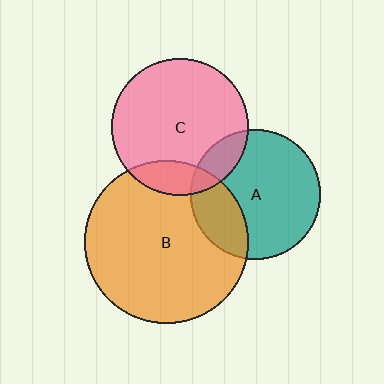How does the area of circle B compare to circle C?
Approximately 1.4 times.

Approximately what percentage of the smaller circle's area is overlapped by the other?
Approximately 25%.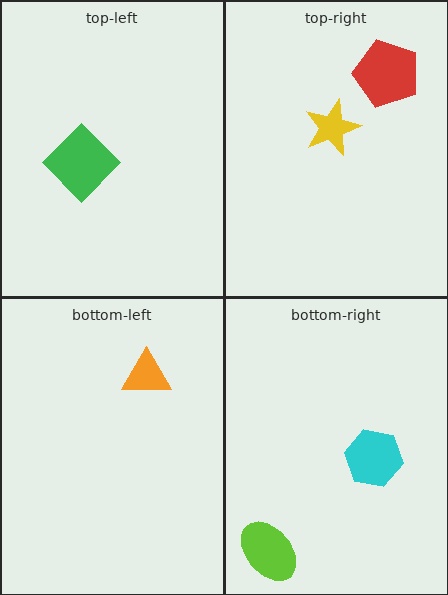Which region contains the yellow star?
The top-right region.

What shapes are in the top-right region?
The red pentagon, the yellow star.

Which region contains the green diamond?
The top-left region.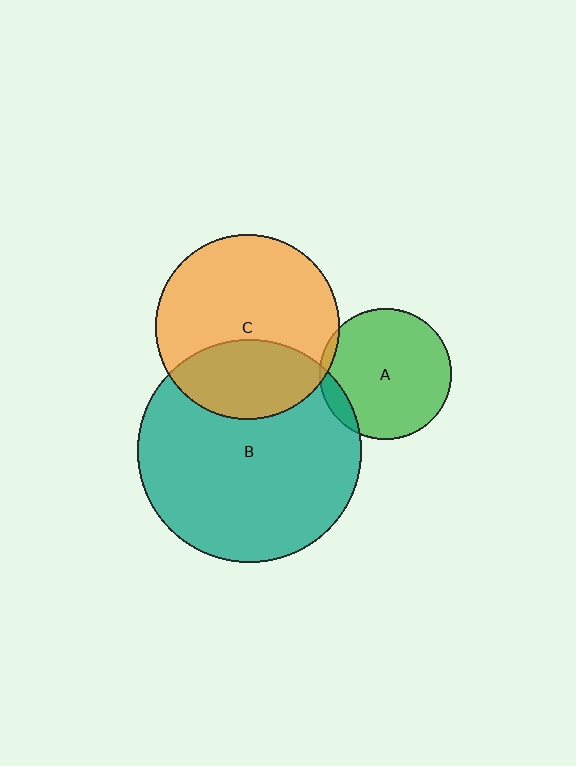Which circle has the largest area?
Circle B (teal).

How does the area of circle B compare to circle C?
Approximately 1.5 times.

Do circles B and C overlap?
Yes.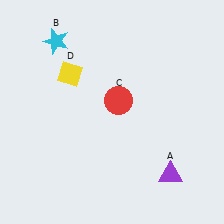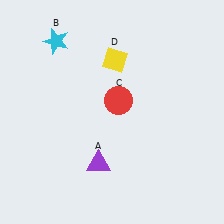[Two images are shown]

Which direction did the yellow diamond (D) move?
The yellow diamond (D) moved right.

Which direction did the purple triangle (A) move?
The purple triangle (A) moved left.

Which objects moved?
The objects that moved are: the purple triangle (A), the yellow diamond (D).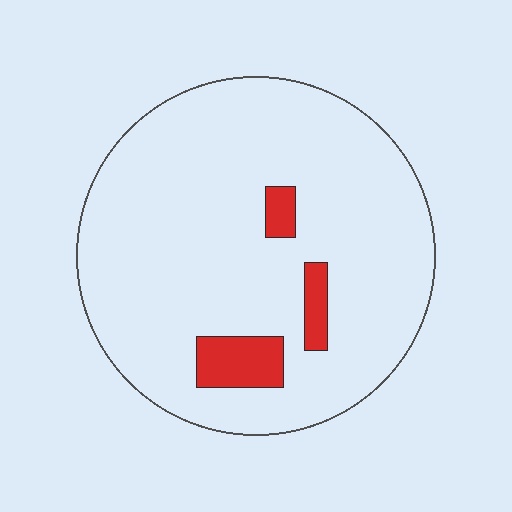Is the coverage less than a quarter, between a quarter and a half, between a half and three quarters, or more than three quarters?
Less than a quarter.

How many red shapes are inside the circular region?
3.